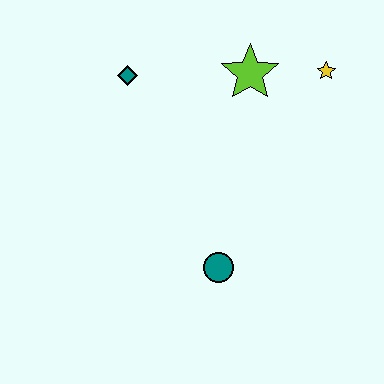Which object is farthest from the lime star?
The teal circle is farthest from the lime star.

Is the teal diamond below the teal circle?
No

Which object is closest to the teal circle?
The lime star is closest to the teal circle.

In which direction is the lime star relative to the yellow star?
The lime star is to the left of the yellow star.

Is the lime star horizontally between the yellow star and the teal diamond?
Yes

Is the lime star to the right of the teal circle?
Yes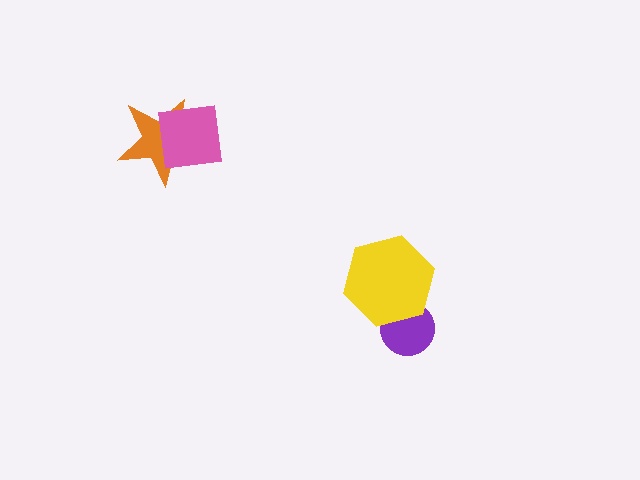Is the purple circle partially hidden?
Yes, it is partially covered by another shape.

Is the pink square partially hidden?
No, no other shape covers it.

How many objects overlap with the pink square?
1 object overlaps with the pink square.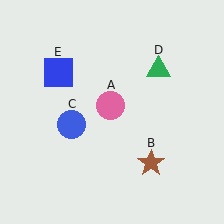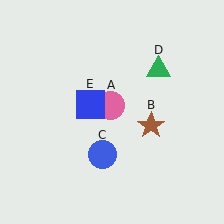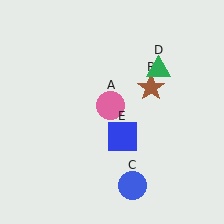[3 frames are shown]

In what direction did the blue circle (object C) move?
The blue circle (object C) moved down and to the right.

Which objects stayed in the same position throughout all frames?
Pink circle (object A) and green triangle (object D) remained stationary.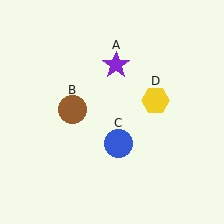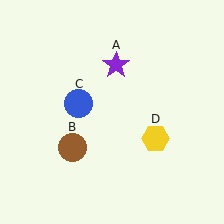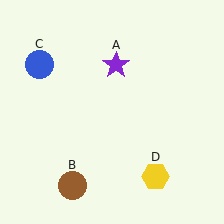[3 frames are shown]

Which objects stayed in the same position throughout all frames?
Purple star (object A) remained stationary.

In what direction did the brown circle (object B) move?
The brown circle (object B) moved down.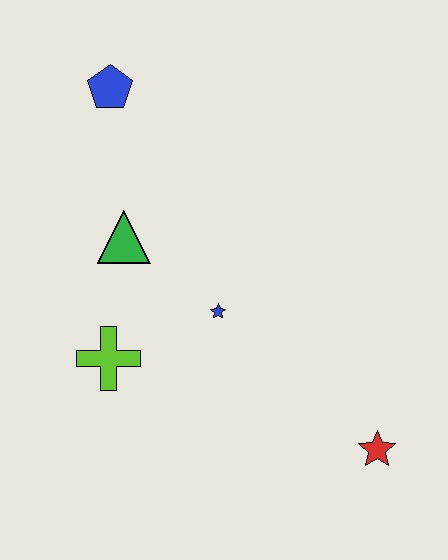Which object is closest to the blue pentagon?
The green triangle is closest to the blue pentagon.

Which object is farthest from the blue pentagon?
The red star is farthest from the blue pentagon.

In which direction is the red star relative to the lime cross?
The red star is to the right of the lime cross.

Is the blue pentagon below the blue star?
No